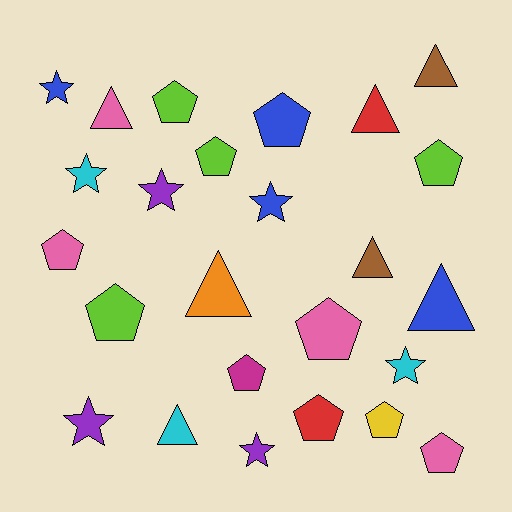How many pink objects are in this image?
There are 4 pink objects.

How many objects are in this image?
There are 25 objects.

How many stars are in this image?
There are 7 stars.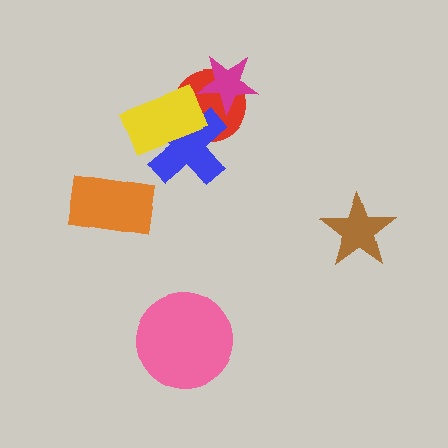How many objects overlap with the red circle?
3 objects overlap with the red circle.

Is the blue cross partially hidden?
Yes, it is partially covered by another shape.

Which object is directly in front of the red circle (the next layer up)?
The blue cross is directly in front of the red circle.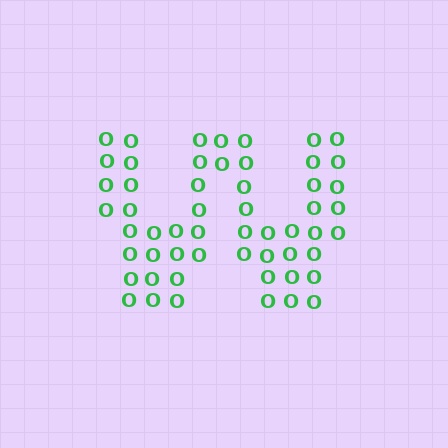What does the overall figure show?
The overall figure shows the letter W.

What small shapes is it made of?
It is made of small letter O's.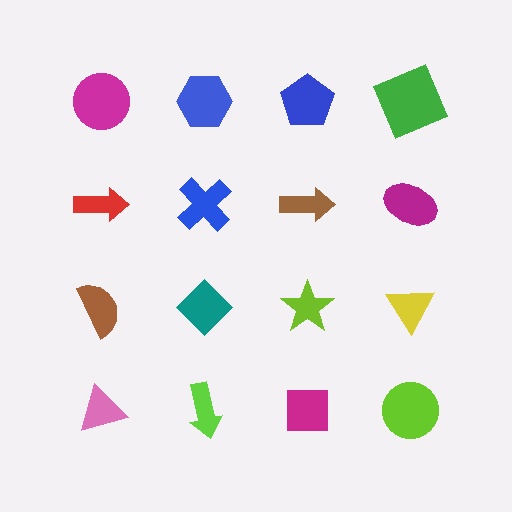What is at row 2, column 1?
A red arrow.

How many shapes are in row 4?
4 shapes.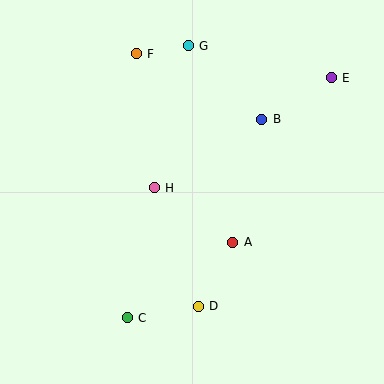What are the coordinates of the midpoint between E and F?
The midpoint between E and F is at (234, 66).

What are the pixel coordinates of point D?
Point D is at (198, 306).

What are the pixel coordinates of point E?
Point E is at (331, 78).